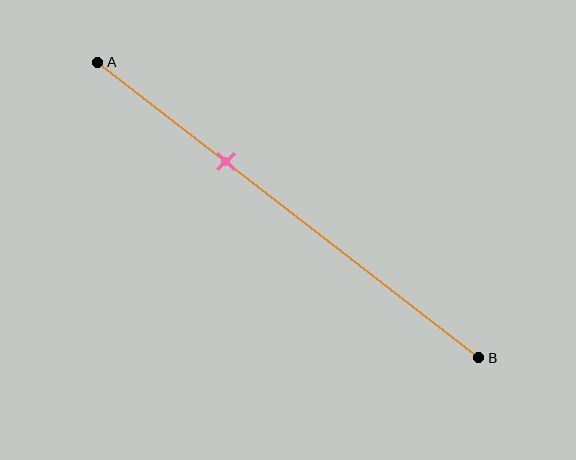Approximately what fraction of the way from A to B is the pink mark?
The pink mark is approximately 35% of the way from A to B.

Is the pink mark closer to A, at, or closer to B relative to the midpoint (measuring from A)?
The pink mark is closer to point A than the midpoint of segment AB.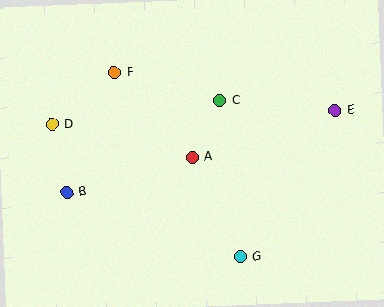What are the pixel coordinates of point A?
Point A is at (193, 157).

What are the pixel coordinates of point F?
Point F is at (115, 73).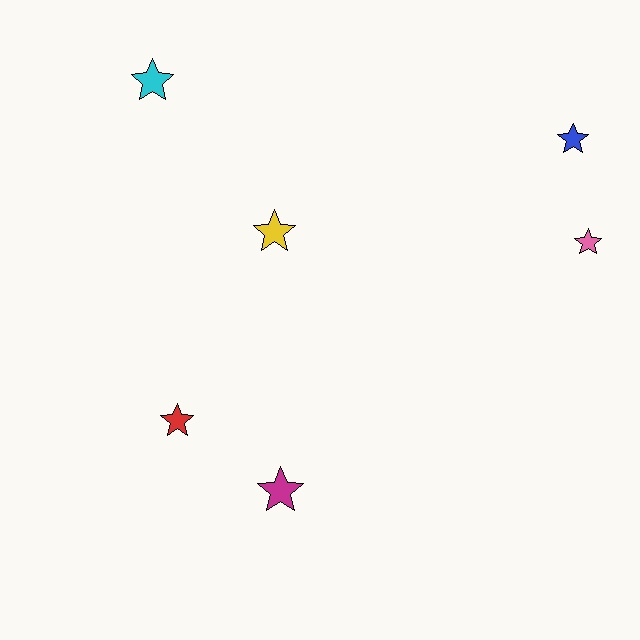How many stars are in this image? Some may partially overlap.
There are 6 stars.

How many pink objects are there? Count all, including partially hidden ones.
There is 1 pink object.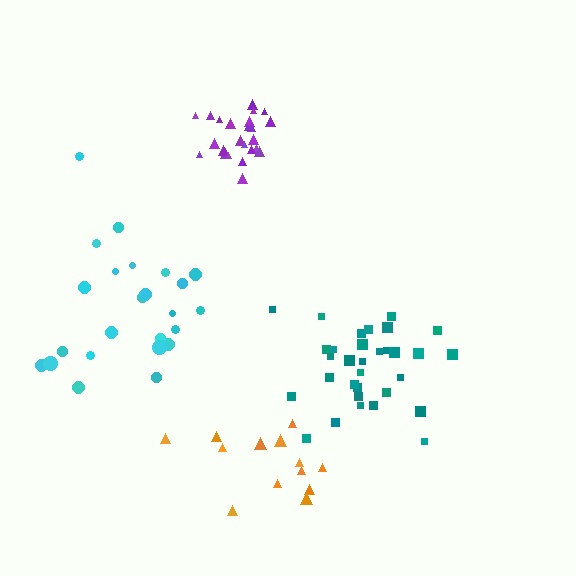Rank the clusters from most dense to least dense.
purple, teal, orange, cyan.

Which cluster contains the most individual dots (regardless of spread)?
Teal (32).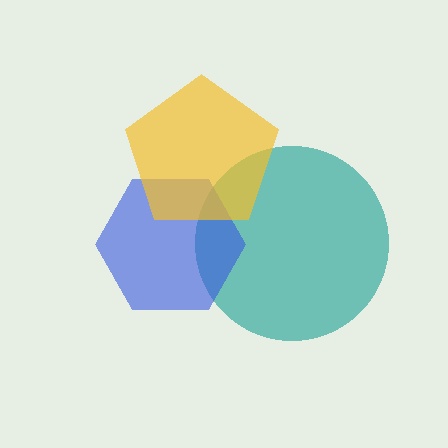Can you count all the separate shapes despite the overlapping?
Yes, there are 3 separate shapes.